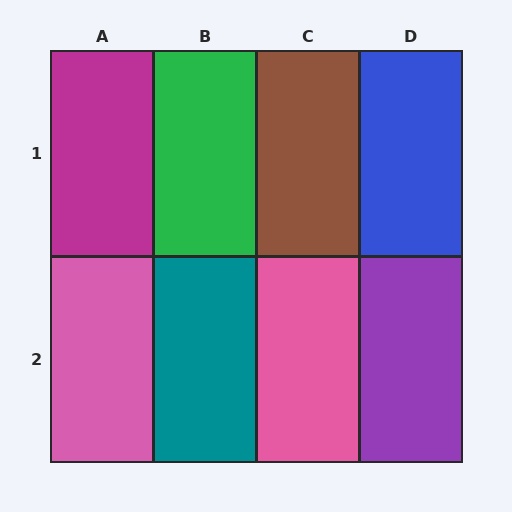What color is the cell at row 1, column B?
Green.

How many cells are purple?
1 cell is purple.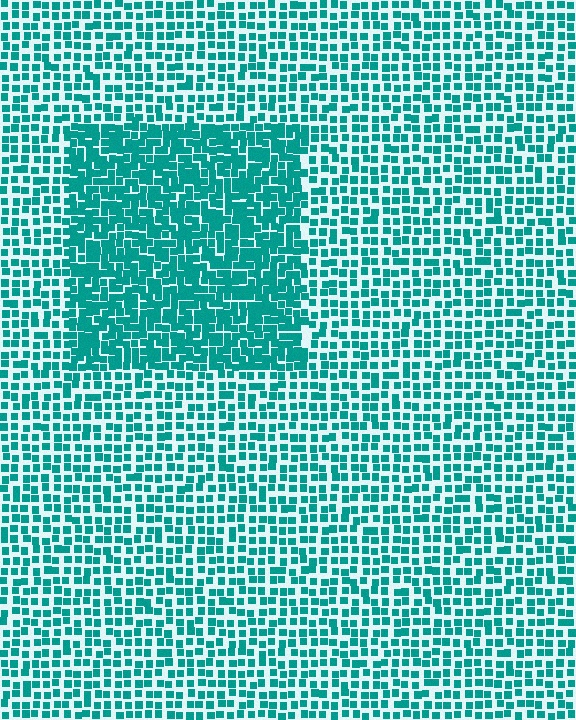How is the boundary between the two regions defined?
The boundary is defined by a change in element density (approximately 1.8x ratio). All elements are the same color, size, and shape.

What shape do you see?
I see a rectangle.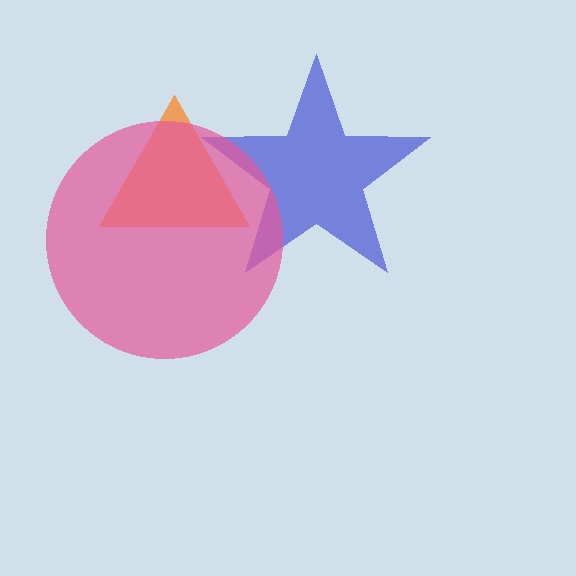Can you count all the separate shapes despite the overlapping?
Yes, there are 3 separate shapes.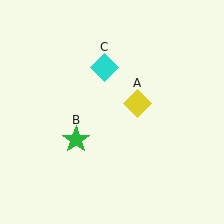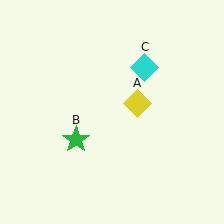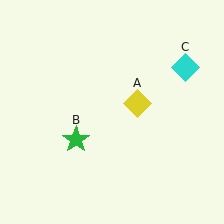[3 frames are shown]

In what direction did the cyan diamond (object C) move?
The cyan diamond (object C) moved right.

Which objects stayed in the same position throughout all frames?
Yellow diamond (object A) and green star (object B) remained stationary.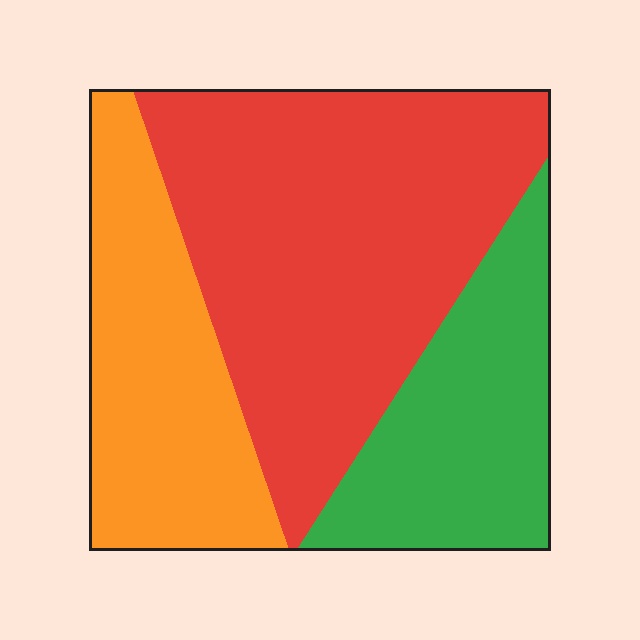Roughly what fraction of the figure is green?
Green covers 24% of the figure.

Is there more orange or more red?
Red.